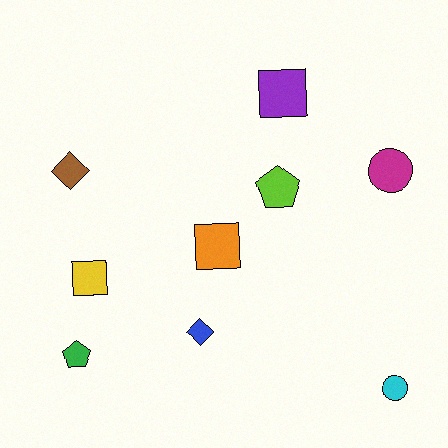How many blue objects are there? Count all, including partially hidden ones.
There is 1 blue object.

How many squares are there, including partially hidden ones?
There are 3 squares.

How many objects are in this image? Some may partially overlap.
There are 9 objects.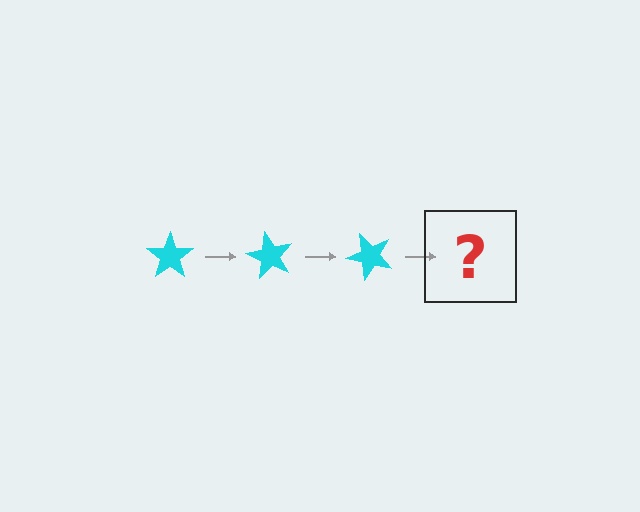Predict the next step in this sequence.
The next step is a cyan star rotated 180 degrees.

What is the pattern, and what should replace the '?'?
The pattern is that the star rotates 60 degrees each step. The '?' should be a cyan star rotated 180 degrees.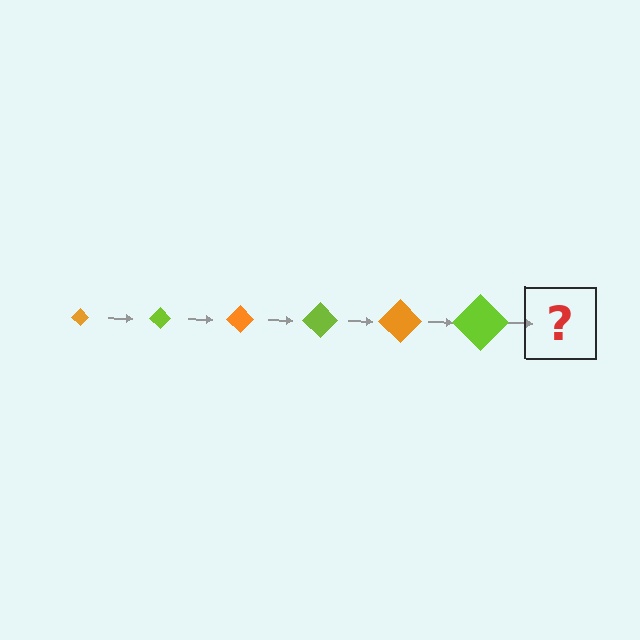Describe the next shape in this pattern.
It should be an orange diamond, larger than the previous one.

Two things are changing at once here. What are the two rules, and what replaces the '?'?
The two rules are that the diamond grows larger each step and the color cycles through orange and lime. The '?' should be an orange diamond, larger than the previous one.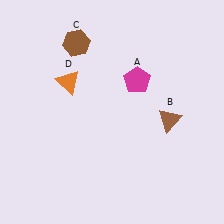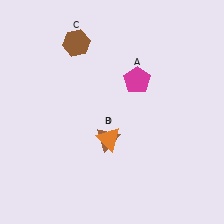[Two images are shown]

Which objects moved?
The objects that moved are: the brown triangle (B), the orange triangle (D).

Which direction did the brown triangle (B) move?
The brown triangle (B) moved left.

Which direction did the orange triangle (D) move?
The orange triangle (D) moved down.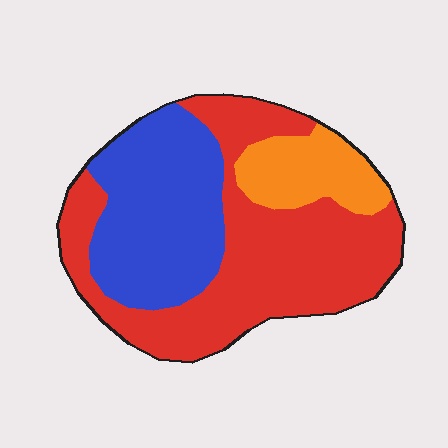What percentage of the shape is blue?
Blue covers around 35% of the shape.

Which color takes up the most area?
Red, at roughly 50%.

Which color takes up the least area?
Orange, at roughly 15%.